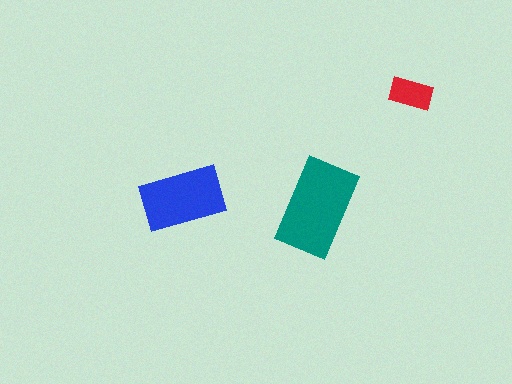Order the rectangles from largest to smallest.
the teal one, the blue one, the red one.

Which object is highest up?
The red rectangle is topmost.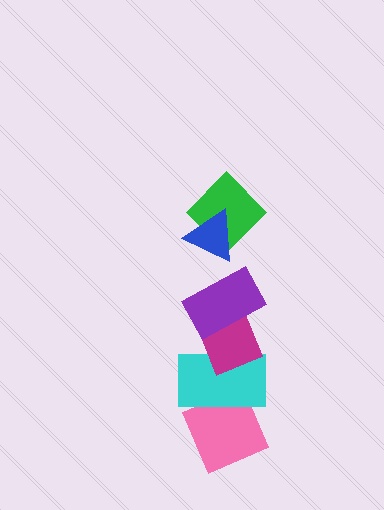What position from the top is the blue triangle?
The blue triangle is 1st from the top.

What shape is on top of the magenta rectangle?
The purple rectangle is on top of the magenta rectangle.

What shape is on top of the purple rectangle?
The green diamond is on top of the purple rectangle.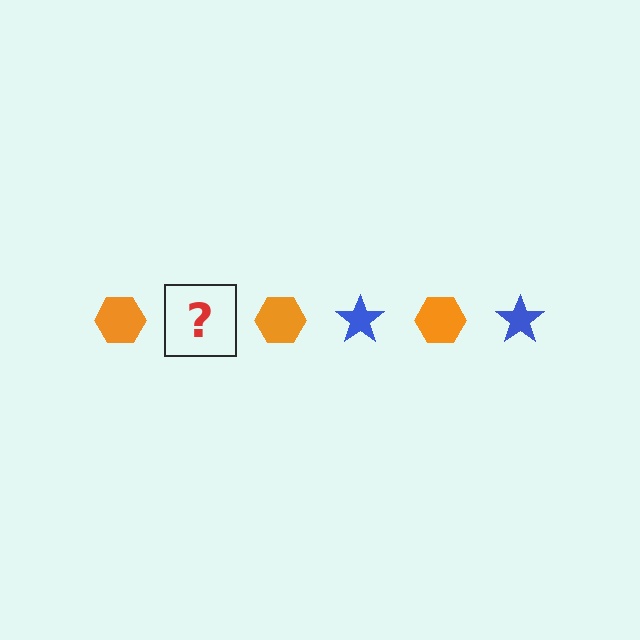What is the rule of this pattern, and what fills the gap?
The rule is that the pattern alternates between orange hexagon and blue star. The gap should be filled with a blue star.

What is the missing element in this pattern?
The missing element is a blue star.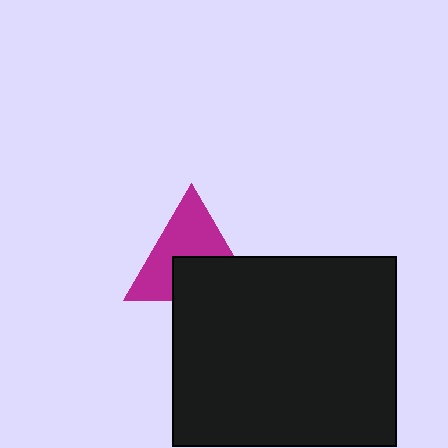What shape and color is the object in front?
The object in front is a black rectangle.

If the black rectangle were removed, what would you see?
You would see the complete magenta triangle.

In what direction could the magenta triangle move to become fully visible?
The magenta triangle could move up. That would shift it out from behind the black rectangle entirely.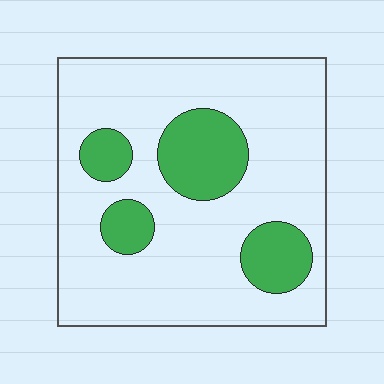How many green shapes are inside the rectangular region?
4.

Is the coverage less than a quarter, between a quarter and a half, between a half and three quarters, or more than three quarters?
Less than a quarter.